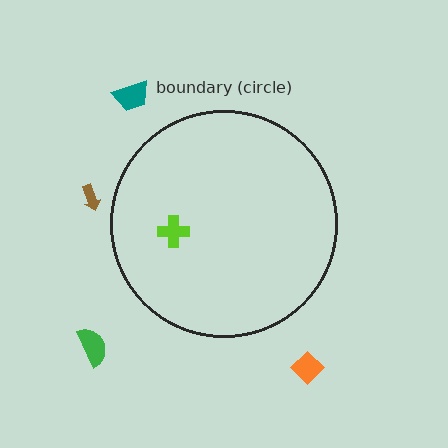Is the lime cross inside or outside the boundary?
Inside.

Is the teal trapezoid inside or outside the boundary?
Outside.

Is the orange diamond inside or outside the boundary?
Outside.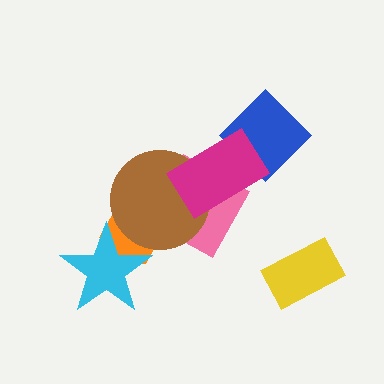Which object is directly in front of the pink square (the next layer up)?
The brown circle is directly in front of the pink square.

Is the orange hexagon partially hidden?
Yes, it is partially covered by another shape.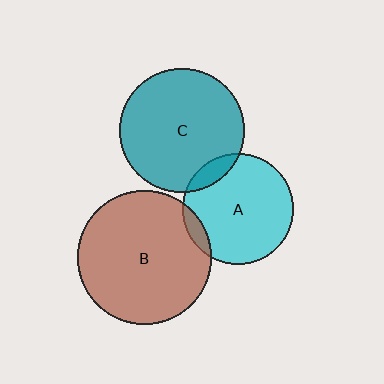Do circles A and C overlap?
Yes.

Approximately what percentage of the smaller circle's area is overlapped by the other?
Approximately 10%.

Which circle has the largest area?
Circle B (brown).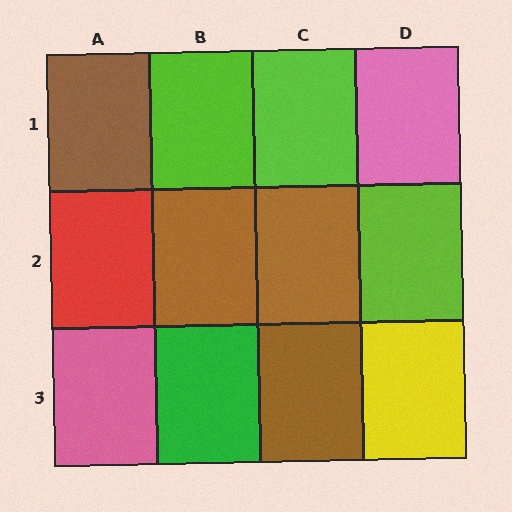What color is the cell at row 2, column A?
Red.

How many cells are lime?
3 cells are lime.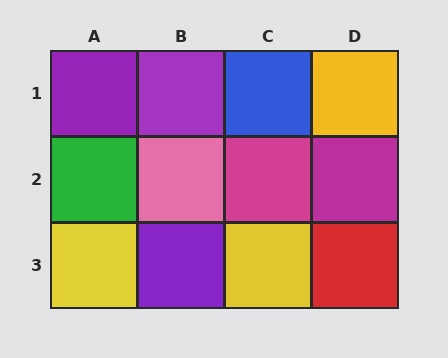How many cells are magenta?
2 cells are magenta.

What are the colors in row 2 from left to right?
Green, pink, magenta, magenta.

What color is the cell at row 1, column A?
Purple.